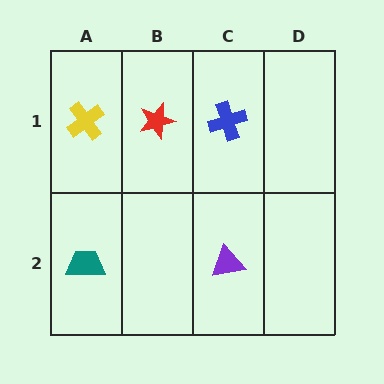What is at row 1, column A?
A yellow cross.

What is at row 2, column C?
A purple triangle.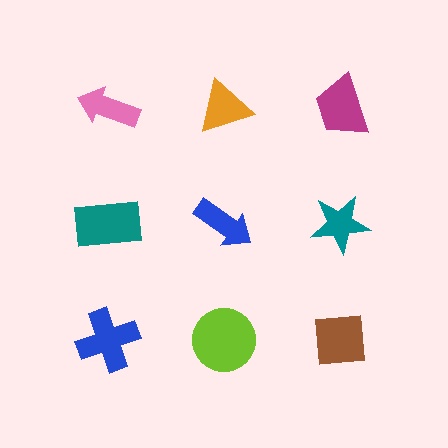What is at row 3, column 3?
A brown square.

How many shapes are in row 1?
3 shapes.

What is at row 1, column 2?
An orange triangle.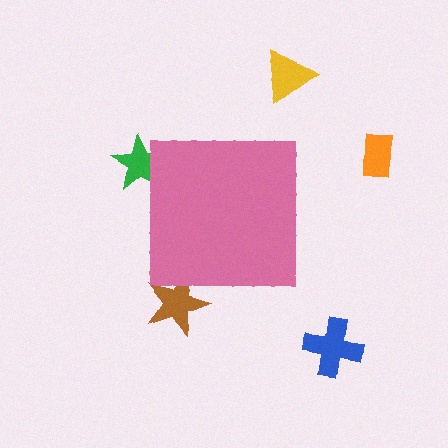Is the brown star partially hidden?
Yes, the brown star is partially hidden behind the pink square.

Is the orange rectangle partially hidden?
No, the orange rectangle is fully visible.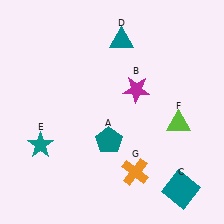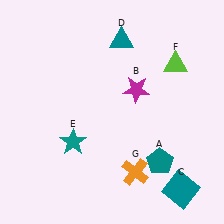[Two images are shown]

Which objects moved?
The objects that moved are: the teal pentagon (A), the teal star (E), the lime triangle (F).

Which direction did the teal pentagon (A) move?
The teal pentagon (A) moved right.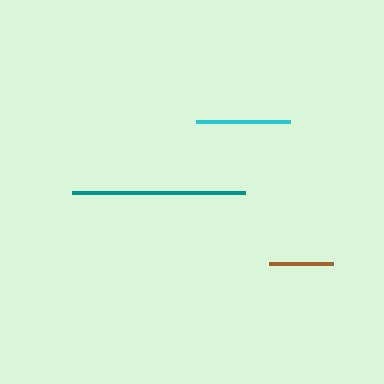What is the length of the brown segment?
The brown segment is approximately 64 pixels long.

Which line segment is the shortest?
The brown line is the shortest at approximately 64 pixels.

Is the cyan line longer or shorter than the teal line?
The teal line is longer than the cyan line.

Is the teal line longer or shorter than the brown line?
The teal line is longer than the brown line.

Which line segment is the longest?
The teal line is the longest at approximately 173 pixels.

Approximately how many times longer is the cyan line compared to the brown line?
The cyan line is approximately 1.5 times the length of the brown line.